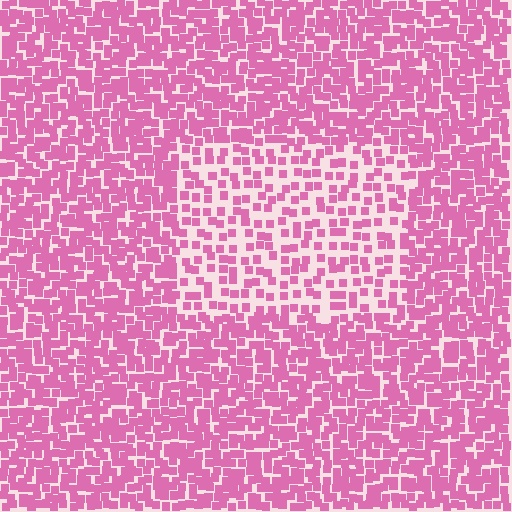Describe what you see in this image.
The image contains small pink elements arranged at two different densities. A rectangle-shaped region is visible where the elements are less densely packed than the surrounding area.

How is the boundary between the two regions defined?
The boundary is defined by a change in element density (approximately 2.0x ratio). All elements are the same color, size, and shape.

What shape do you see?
I see a rectangle.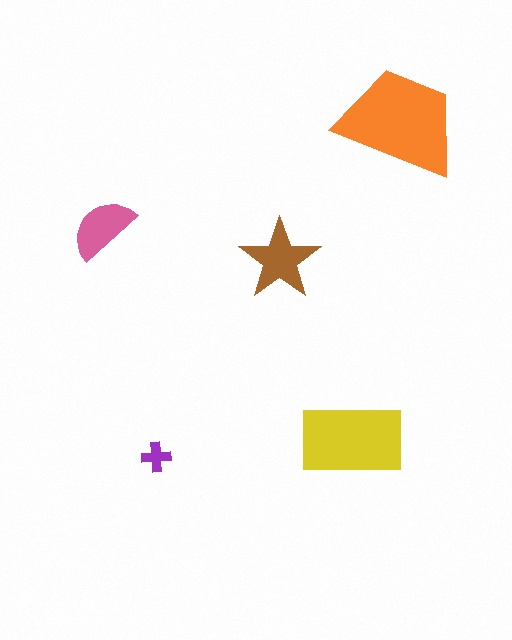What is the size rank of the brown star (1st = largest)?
3rd.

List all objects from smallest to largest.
The purple cross, the pink semicircle, the brown star, the yellow rectangle, the orange trapezoid.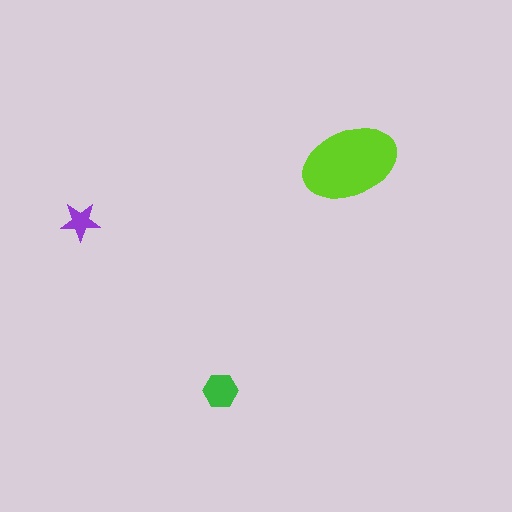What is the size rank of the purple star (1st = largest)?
3rd.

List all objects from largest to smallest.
The lime ellipse, the green hexagon, the purple star.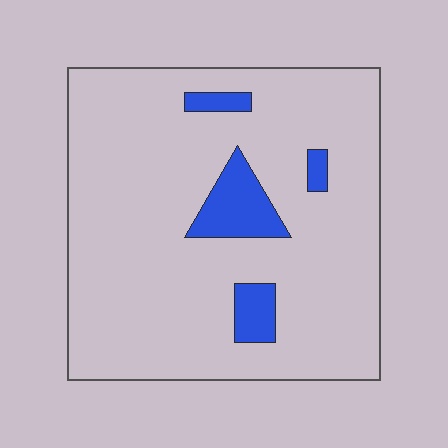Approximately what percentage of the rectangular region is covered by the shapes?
Approximately 10%.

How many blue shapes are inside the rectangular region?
4.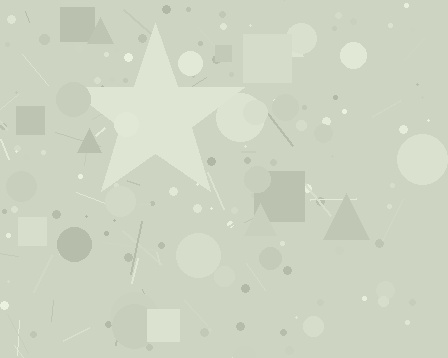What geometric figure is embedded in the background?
A star is embedded in the background.